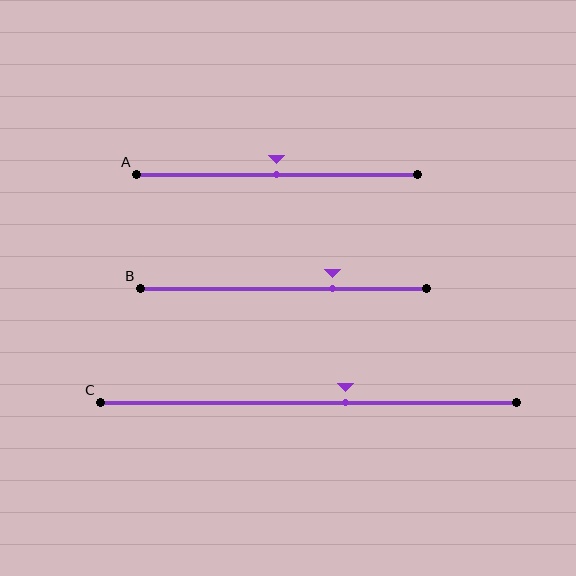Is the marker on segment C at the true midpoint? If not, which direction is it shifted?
No, the marker on segment C is shifted to the right by about 9% of the segment length.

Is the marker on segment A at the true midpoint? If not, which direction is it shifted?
Yes, the marker on segment A is at the true midpoint.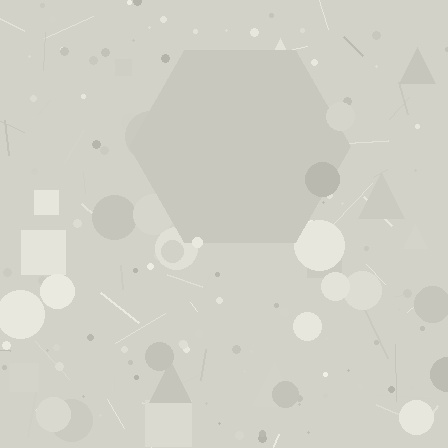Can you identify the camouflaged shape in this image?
The camouflaged shape is a hexagon.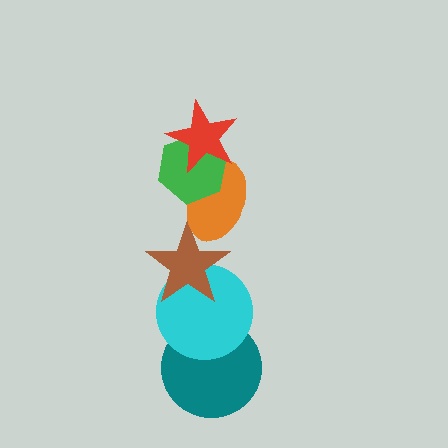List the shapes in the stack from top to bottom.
From top to bottom: the red star, the green hexagon, the orange ellipse, the brown star, the cyan circle, the teal circle.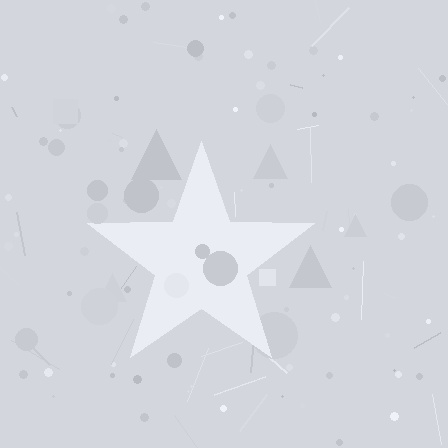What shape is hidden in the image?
A star is hidden in the image.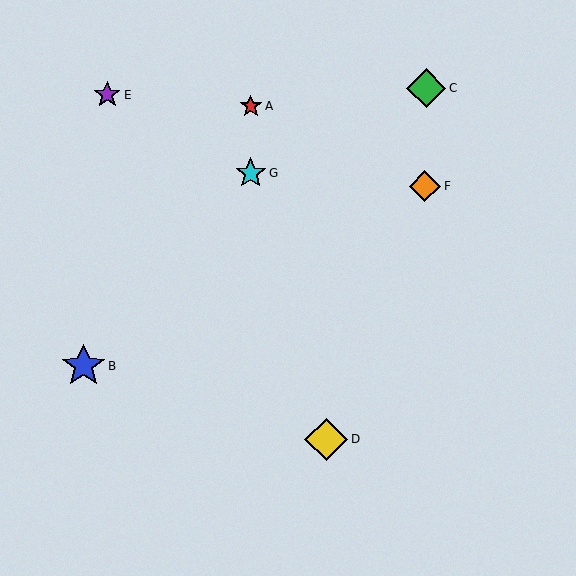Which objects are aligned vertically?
Objects A, G are aligned vertically.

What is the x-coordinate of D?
Object D is at x≈326.